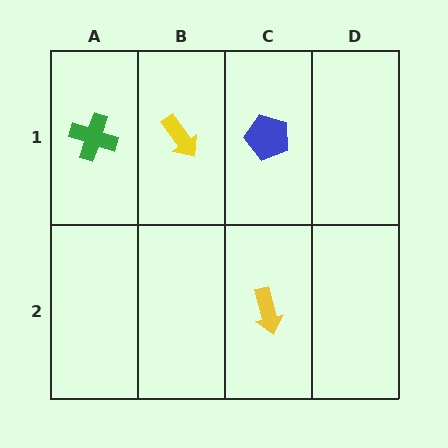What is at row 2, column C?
A yellow arrow.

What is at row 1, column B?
A yellow arrow.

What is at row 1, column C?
A blue pentagon.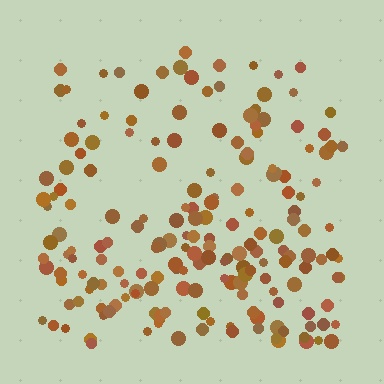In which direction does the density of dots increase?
From top to bottom, with the bottom side densest.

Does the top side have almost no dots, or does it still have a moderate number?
Still a moderate number, just noticeably fewer than the bottom.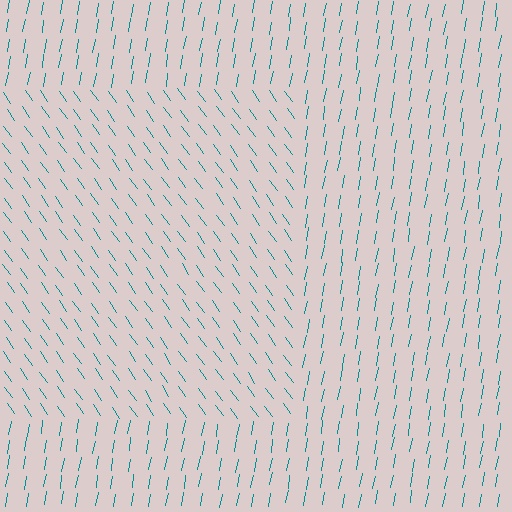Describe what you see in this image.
The image is filled with small teal line segments. A rectangle region in the image has lines oriented differently from the surrounding lines, creating a visible texture boundary.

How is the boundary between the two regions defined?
The boundary is defined purely by a change in line orientation (approximately 45 degrees difference). All lines are the same color and thickness.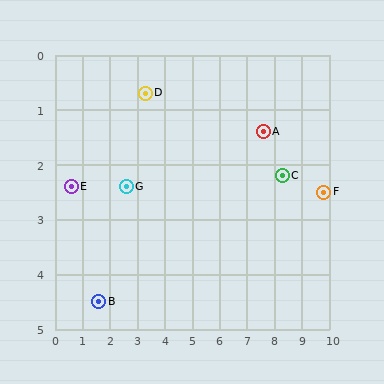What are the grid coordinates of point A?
Point A is at approximately (7.6, 1.4).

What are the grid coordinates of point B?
Point B is at approximately (1.6, 4.5).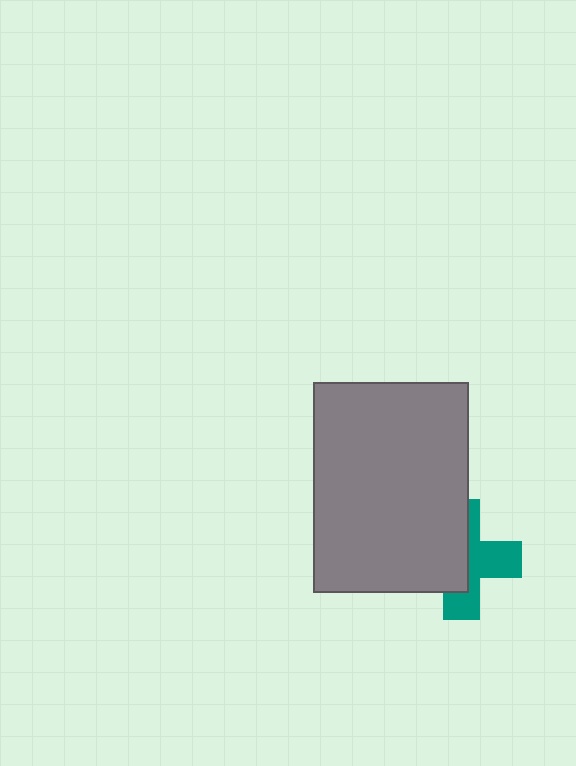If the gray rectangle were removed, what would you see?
You would see the complete teal cross.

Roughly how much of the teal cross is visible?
About half of it is visible (roughly 46%).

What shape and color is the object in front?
The object in front is a gray rectangle.